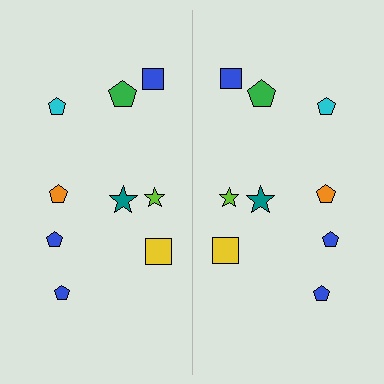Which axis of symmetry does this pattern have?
The pattern has a vertical axis of symmetry running through the center of the image.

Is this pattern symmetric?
Yes, this pattern has bilateral (reflection) symmetry.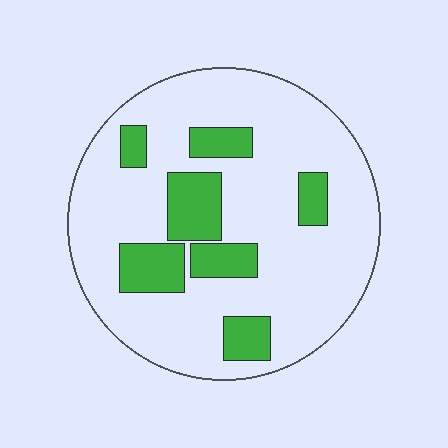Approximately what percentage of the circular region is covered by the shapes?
Approximately 20%.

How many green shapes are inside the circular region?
7.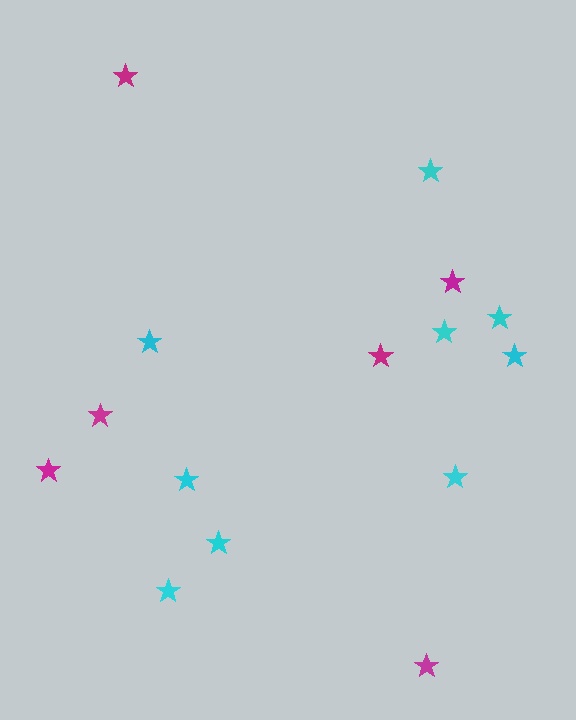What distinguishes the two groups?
There are 2 groups: one group of magenta stars (6) and one group of cyan stars (9).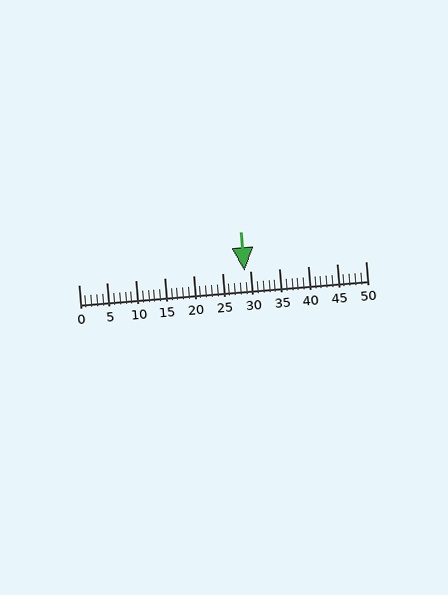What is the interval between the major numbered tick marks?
The major tick marks are spaced 5 units apart.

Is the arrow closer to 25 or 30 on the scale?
The arrow is closer to 30.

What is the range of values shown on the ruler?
The ruler shows values from 0 to 50.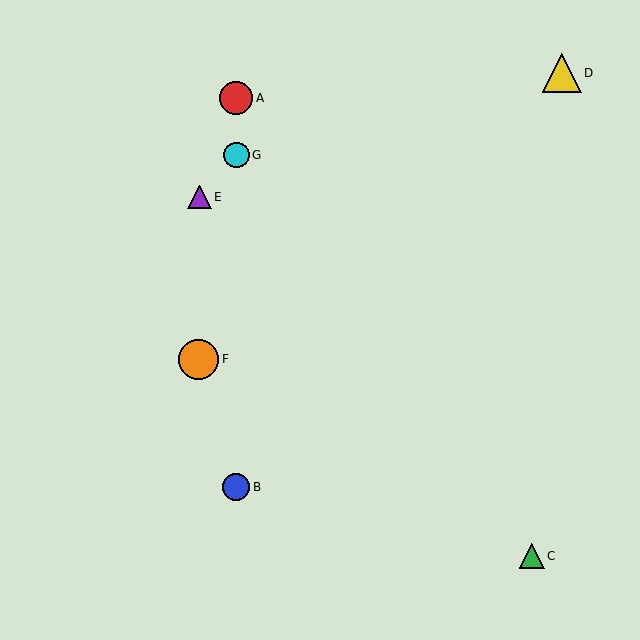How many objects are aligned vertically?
3 objects (A, B, G) are aligned vertically.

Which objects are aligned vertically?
Objects A, B, G are aligned vertically.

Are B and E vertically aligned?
No, B is at x≈236 and E is at x≈199.